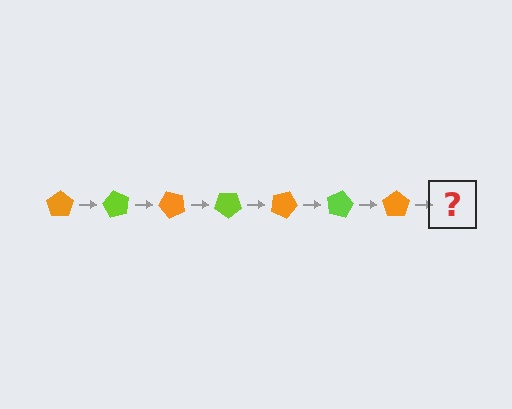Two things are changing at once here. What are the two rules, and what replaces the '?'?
The two rules are that it rotates 60 degrees each step and the color cycles through orange and lime. The '?' should be a lime pentagon, rotated 420 degrees from the start.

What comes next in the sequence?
The next element should be a lime pentagon, rotated 420 degrees from the start.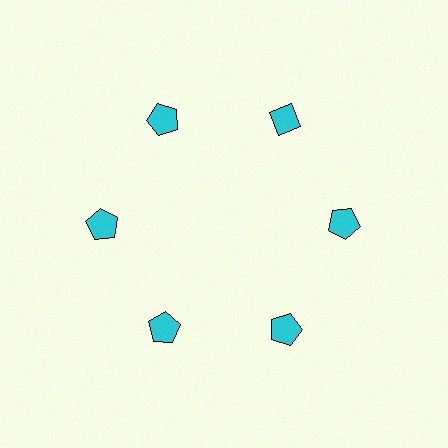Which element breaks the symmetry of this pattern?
The cyan diamond at roughly the 1 o'clock position breaks the symmetry. All other shapes are cyan pentagons.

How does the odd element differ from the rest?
It has a different shape: diamond instead of pentagon.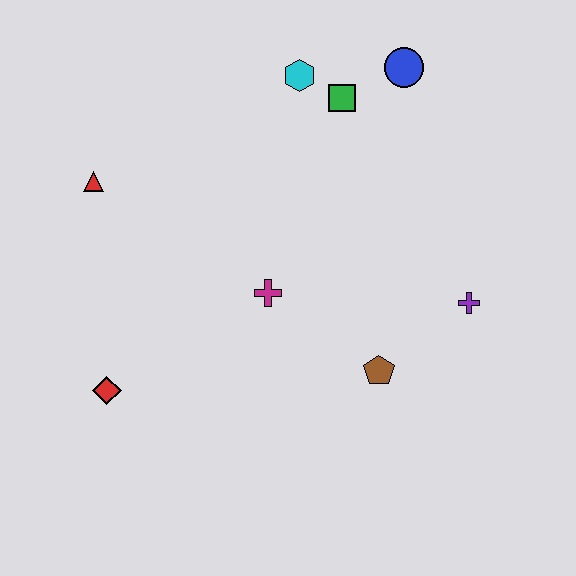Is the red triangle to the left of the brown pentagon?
Yes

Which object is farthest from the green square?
The red diamond is farthest from the green square.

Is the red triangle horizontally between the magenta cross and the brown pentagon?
No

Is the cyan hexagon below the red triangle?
No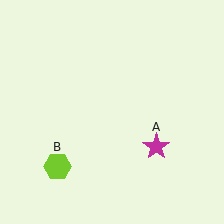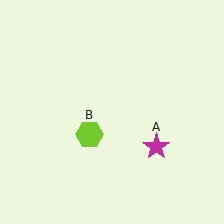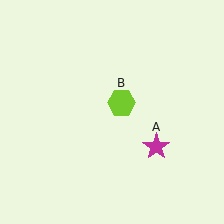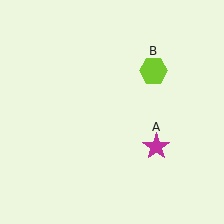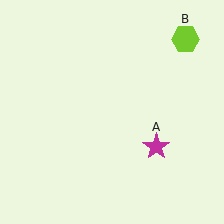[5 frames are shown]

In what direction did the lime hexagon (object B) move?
The lime hexagon (object B) moved up and to the right.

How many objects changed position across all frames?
1 object changed position: lime hexagon (object B).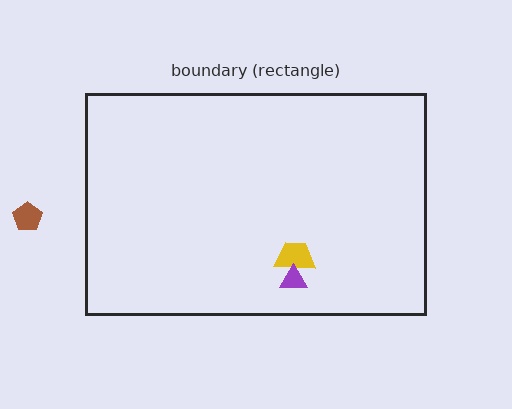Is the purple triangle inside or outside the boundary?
Inside.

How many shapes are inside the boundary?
2 inside, 1 outside.